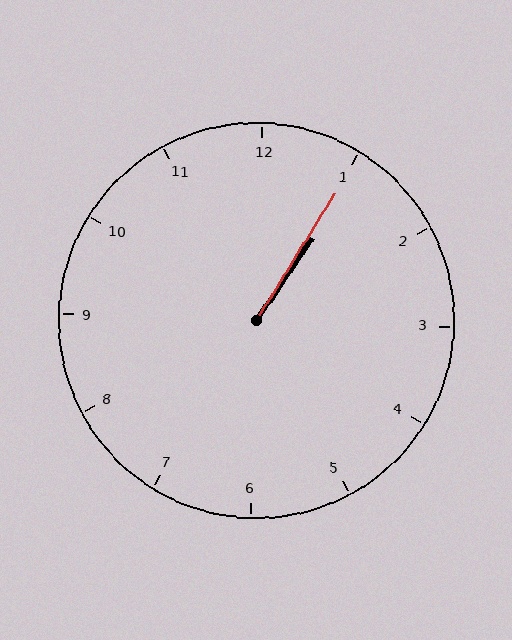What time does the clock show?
1:05.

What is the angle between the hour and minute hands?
Approximately 2 degrees.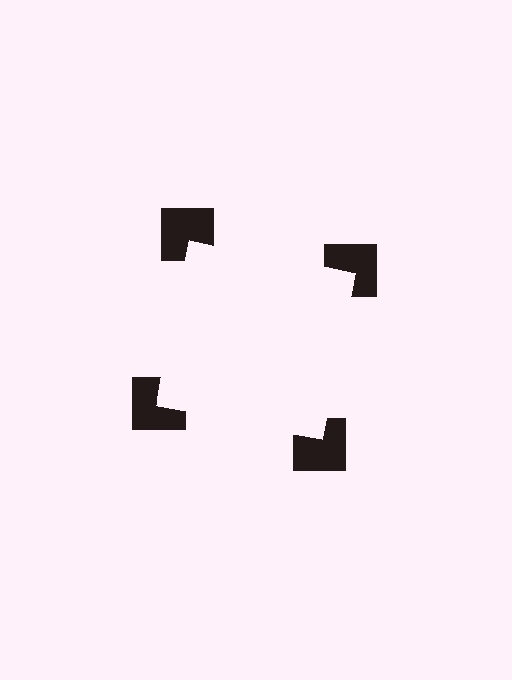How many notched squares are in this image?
There are 4 — one at each vertex of the illusory square.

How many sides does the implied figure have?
4 sides.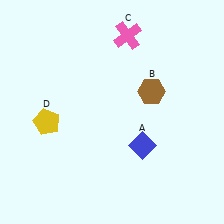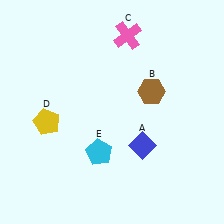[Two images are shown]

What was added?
A cyan pentagon (E) was added in Image 2.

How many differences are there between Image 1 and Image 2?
There is 1 difference between the two images.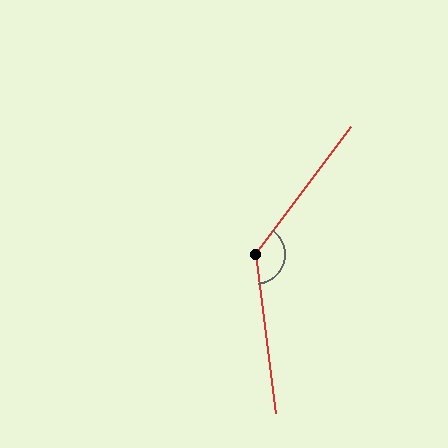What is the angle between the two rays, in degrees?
Approximately 136 degrees.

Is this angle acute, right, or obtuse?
It is obtuse.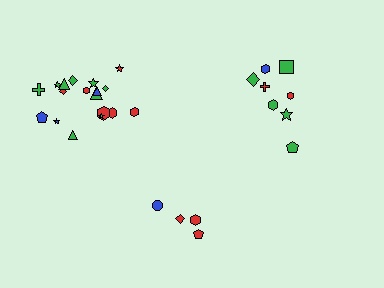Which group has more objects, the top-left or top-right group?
The top-left group.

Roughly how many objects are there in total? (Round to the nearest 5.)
Roughly 30 objects in total.